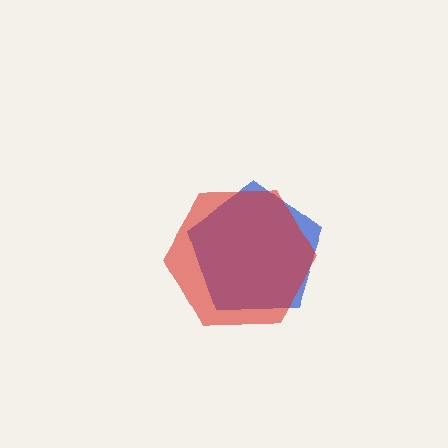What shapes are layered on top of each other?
The layered shapes are: a blue pentagon, a red hexagon.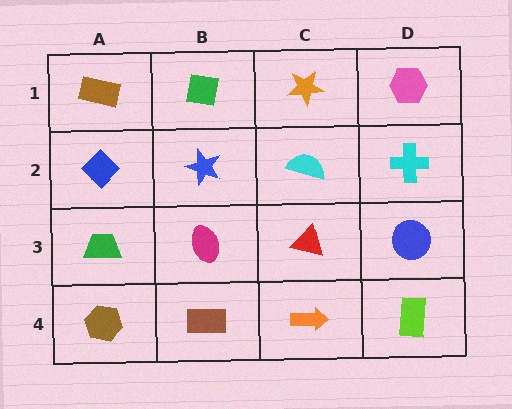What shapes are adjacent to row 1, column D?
A cyan cross (row 2, column D), an orange star (row 1, column C).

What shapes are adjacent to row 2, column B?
A green square (row 1, column B), a magenta ellipse (row 3, column B), a blue diamond (row 2, column A), a cyan semicircle (row 2, column C).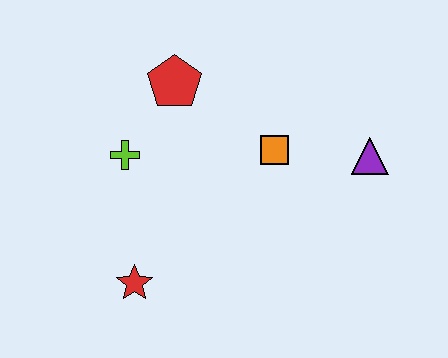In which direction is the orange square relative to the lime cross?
The orange square is to the right of the lime cross.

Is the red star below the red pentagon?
Yes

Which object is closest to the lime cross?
The red pentagon is closest to the lime cross.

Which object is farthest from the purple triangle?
The red star is farthest from the purple triangle.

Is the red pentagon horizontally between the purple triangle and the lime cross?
Yes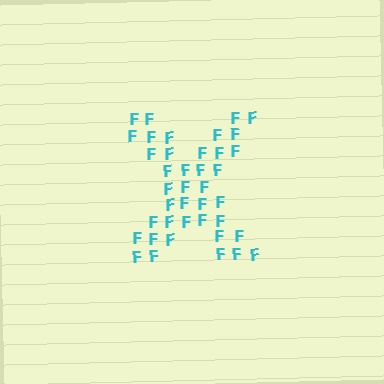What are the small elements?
The small elements are letter F's.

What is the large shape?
The large shape is the letter X.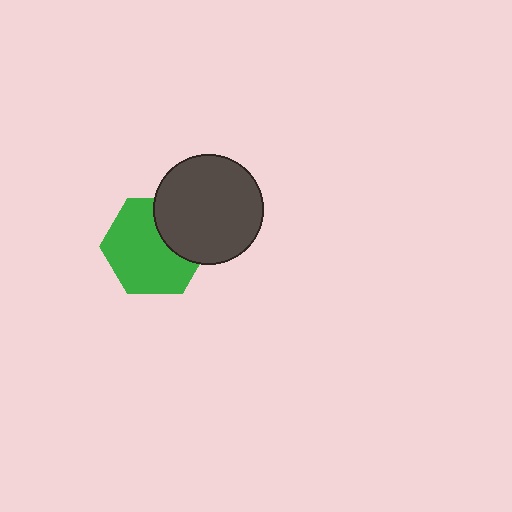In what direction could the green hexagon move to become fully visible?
The green hexagon could move toward the lower-left. That would shift it out from behind the dark gray circle entirely.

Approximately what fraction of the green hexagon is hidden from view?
Roughly 30% of the green hexagon is hidden behind the dark gray circle.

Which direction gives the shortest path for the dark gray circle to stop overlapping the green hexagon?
Moving toward the upper-right gives the shortest separation.